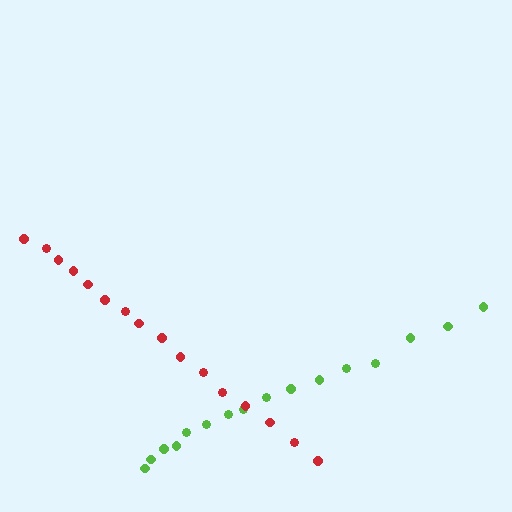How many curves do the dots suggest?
There are 2 distinct paths.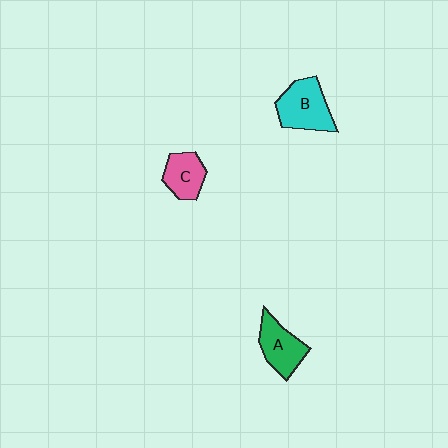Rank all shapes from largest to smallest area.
From largest to smallest: B (cyan), A (green), C (pink).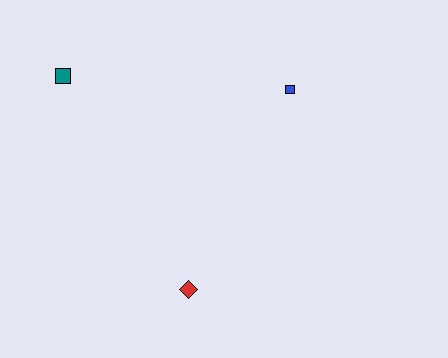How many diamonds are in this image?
There is 1 diamond.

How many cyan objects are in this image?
There are no cyan objects.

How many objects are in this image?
There are 3 objects.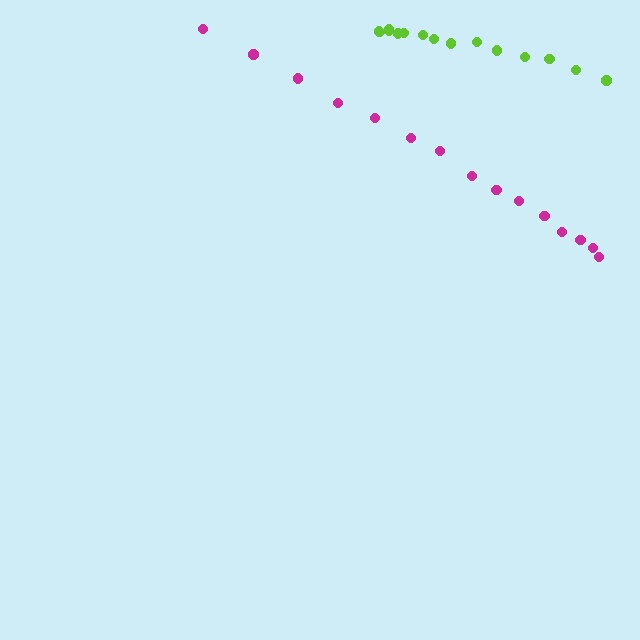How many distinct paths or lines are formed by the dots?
There are 2 distinct paths.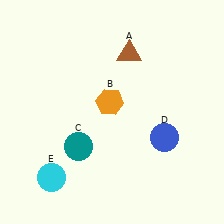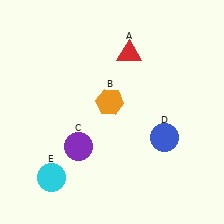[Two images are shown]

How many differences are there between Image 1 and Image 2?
There are 2 differences between the two images.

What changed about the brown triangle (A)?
In Image 1, A is brown. In Image 2, it changed to red.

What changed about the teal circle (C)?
In Image 1, C is teal. In Image 2, it changed to purple.